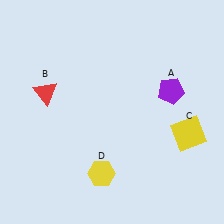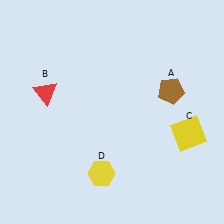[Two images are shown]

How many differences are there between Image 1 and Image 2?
There is 1 difference between the two images.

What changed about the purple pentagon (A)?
In Image 1, A is purple. In Image 2, it changed to brown.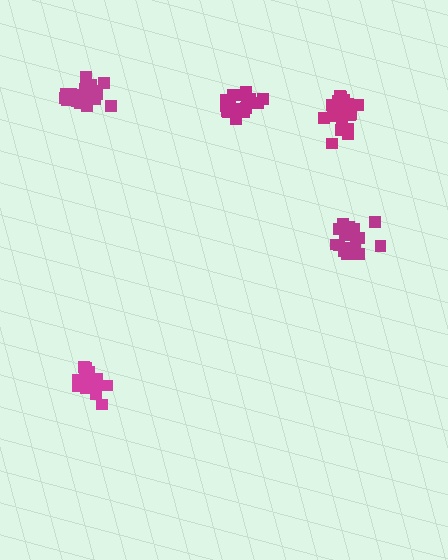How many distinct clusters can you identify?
There are 5 distinct clusters.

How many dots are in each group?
Group 1: 19 dots, Group 2: 18 dots, Group 3: 19 dots, Group 4: 17 dots, Group 5: 19 dots (92 total).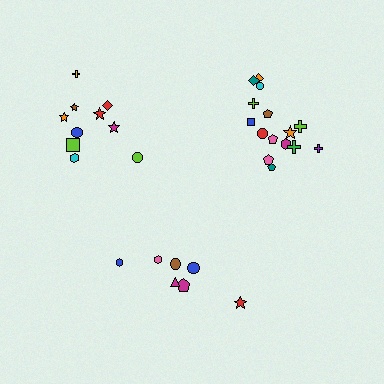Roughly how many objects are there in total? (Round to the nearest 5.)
Roughly 30 objects in total.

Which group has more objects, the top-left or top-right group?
The top-right group.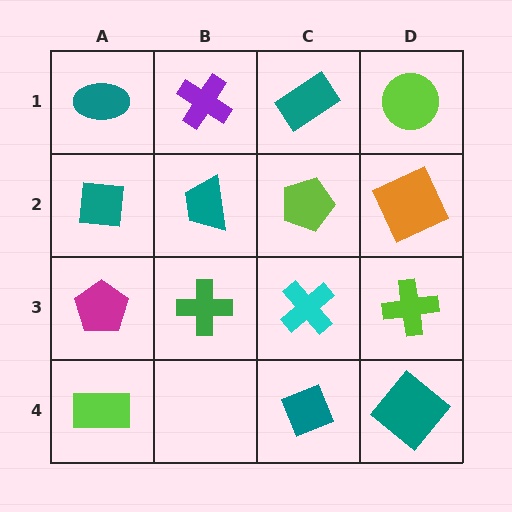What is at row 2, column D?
An orange square.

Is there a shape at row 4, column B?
No, that cell is empty.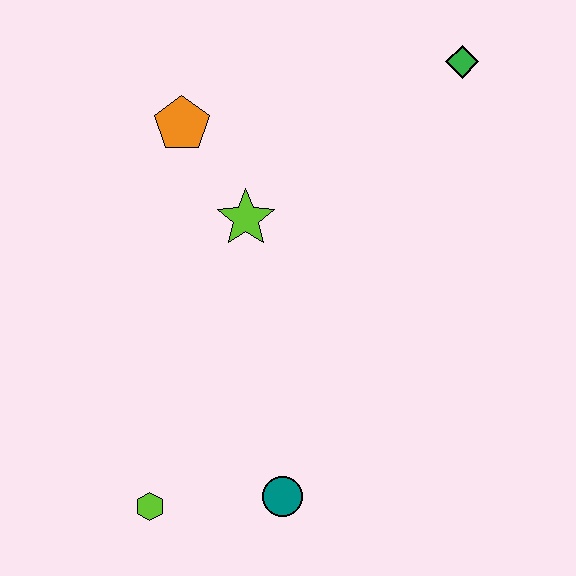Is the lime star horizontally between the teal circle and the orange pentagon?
Yes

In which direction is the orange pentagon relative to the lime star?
The orange pentagon is above the lime star.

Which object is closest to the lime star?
The orange pentagon is closest to the lime star.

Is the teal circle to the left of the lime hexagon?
No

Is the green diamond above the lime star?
Yes